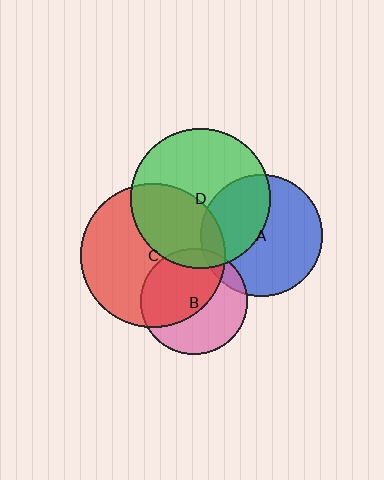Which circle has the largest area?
Circle C (red).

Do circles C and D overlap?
Yes.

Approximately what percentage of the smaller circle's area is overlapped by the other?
Approximately 40%.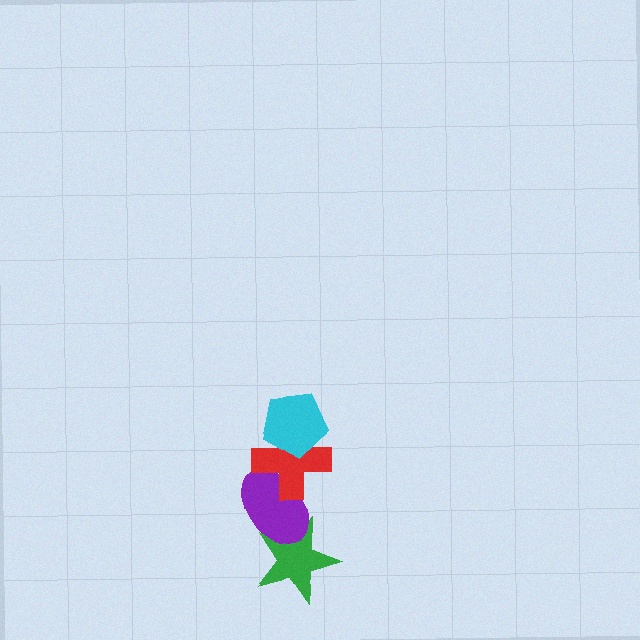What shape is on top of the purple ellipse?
The red cross is on top of the purple ellipse.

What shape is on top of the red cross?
The cyan pentagon is on top of the red cross.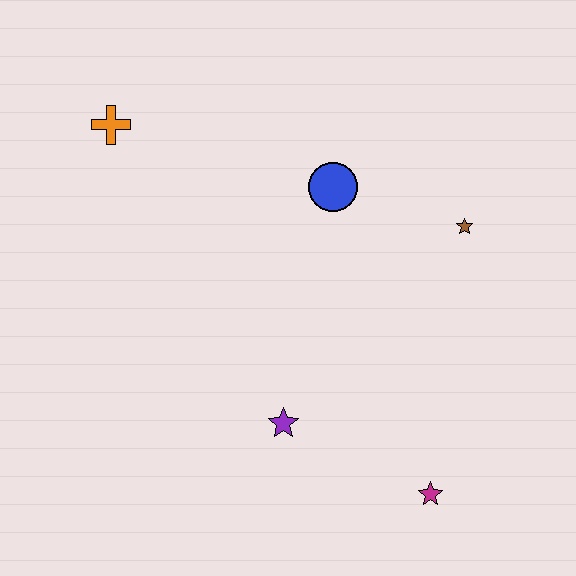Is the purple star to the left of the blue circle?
Yes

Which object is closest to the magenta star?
The purple star is closest to the magenta star.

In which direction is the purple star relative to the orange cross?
The purple star is below the orange cross.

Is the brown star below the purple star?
No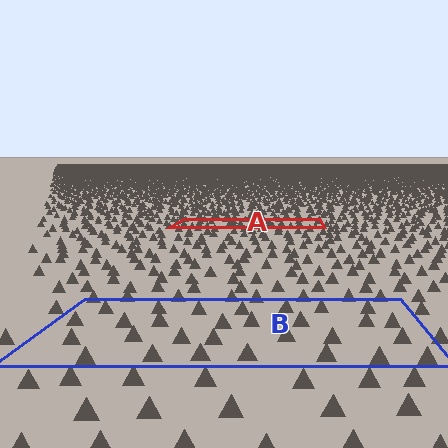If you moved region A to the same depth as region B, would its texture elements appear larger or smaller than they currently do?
They would appear larger. At a closer depth, the same texture elements are projected at a bigger on-screen size.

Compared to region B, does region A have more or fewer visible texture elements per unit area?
Region A has more texture elements per unit area — they are packed more densely because it is farther away.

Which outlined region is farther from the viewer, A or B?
Region A is farther from the viewer — the texture elements inside it appear smaller and more densely packed.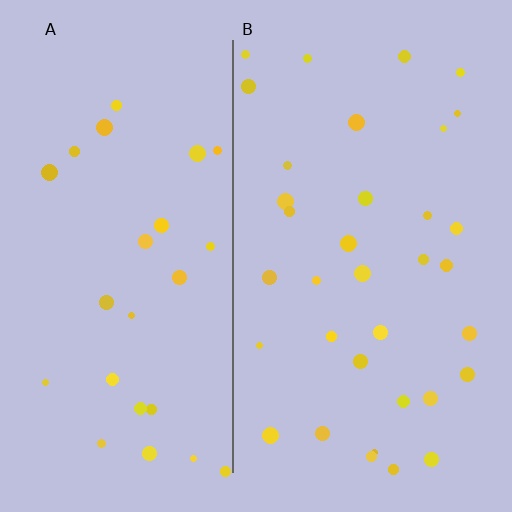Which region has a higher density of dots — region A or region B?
B (the right).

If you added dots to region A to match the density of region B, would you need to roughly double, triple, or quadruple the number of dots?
Approximately double.